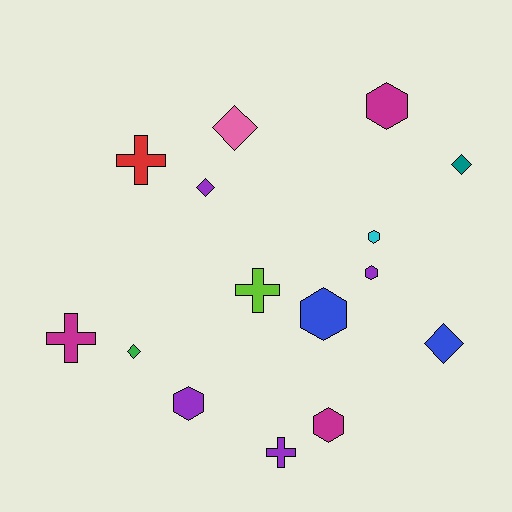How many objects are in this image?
There are 15 objects.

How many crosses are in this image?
There are 4 crosses.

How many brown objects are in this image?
There are no brown objects.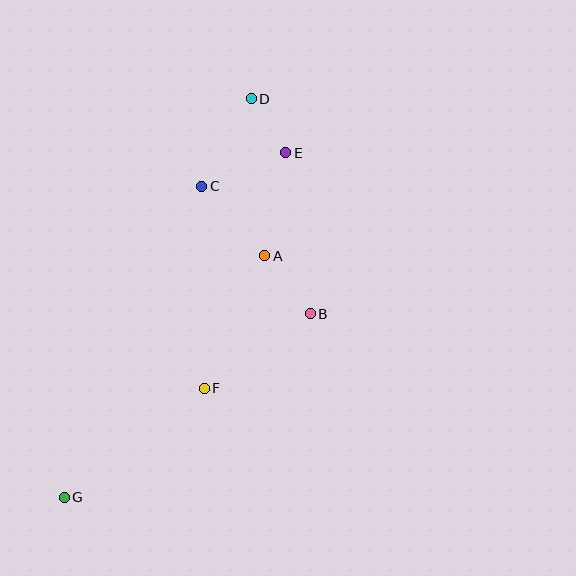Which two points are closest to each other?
Points D and E are closest to each other.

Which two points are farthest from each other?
Points D and G are farthest from each other.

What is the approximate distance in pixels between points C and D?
The distance between C and D is approximately 101 pixels.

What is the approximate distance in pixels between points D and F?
The distance between D and F is approximately 293 pixels.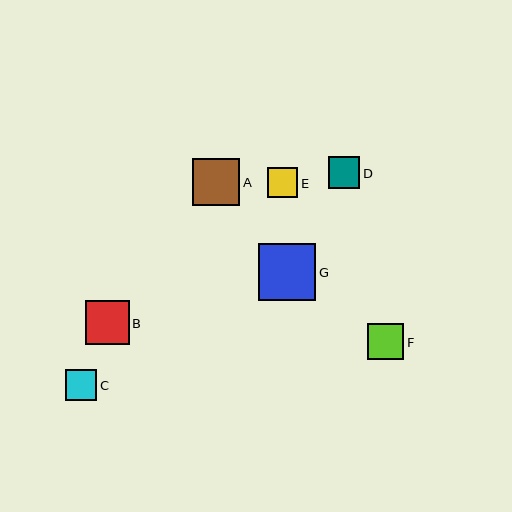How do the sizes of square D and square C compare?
Square D and square C are approximately the same size.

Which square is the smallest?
Square E is the smallest with a size of approximately 30 pixels.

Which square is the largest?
Square G is the largest with a size of approximately 57 pixels.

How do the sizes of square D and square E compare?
Square D and square E are approximately the same size.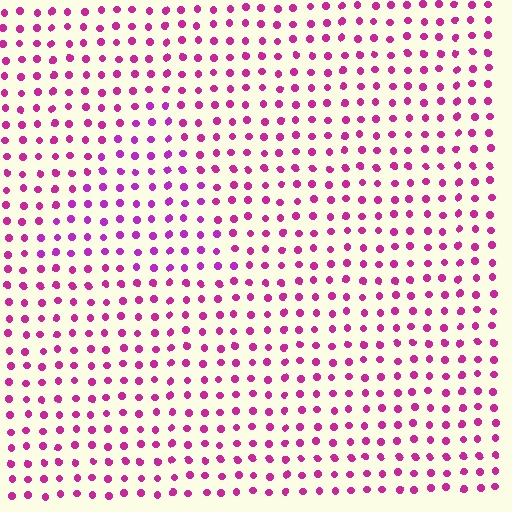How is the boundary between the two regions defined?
The boundary is defined purely by a slight shift in hue (about 22 degrees). Spacing, size, and orientation are identical on both sides.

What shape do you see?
I see a triangle.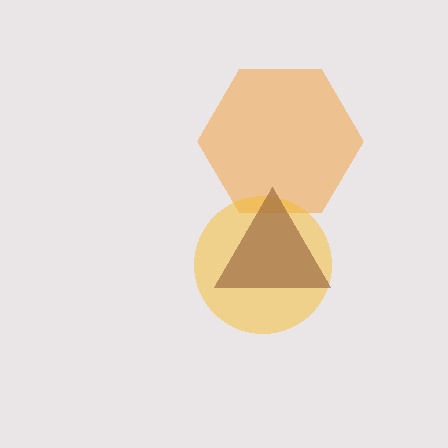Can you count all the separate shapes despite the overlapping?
Yes, there are 3 separate shapes.